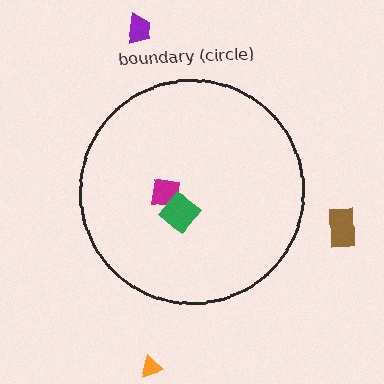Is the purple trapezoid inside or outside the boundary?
Outside.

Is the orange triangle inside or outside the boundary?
Outside.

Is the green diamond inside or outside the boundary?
Inside.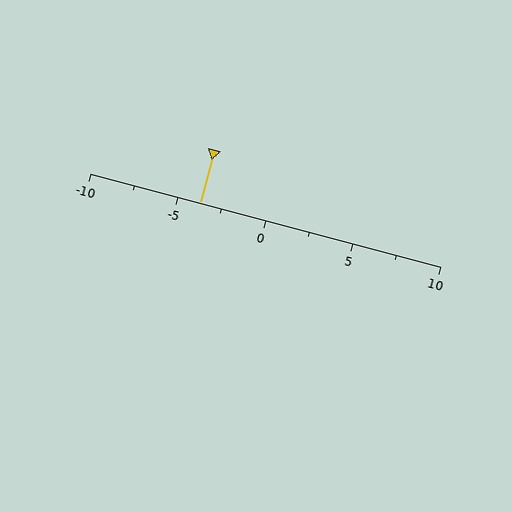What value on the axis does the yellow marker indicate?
The marker indicates approximately -3.8.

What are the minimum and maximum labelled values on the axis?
The axis runs from -10 to 10.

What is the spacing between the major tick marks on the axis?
The major ticks are spaced 5 apart.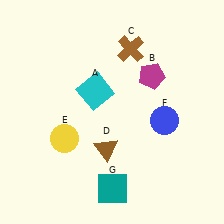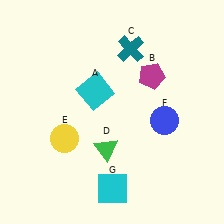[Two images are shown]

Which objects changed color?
C changed from brown to teal. D changed from brown to green. G changed from teal to cyan.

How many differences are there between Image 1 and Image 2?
There are 3 differences between the two images.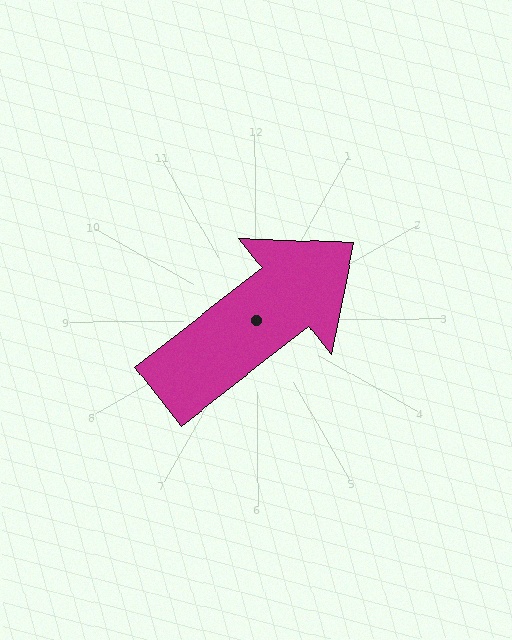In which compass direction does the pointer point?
Northeast.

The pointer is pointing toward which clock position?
Roughly 2 o'clock.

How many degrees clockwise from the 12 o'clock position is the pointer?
Approximately 52 degrees.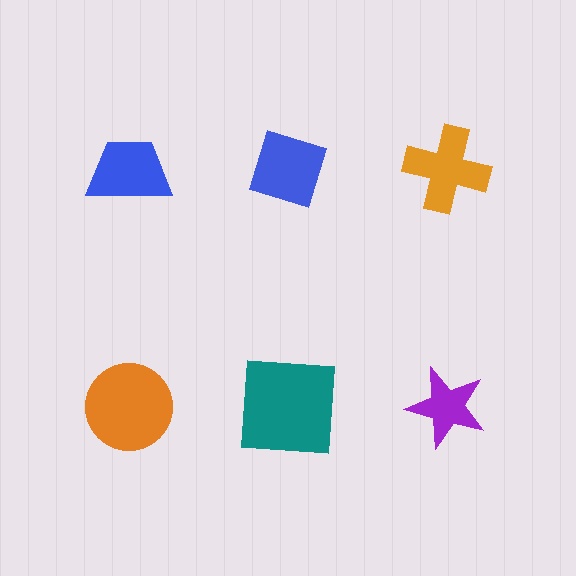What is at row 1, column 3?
An orange cross.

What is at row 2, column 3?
A purple star.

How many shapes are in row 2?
3 shapes.